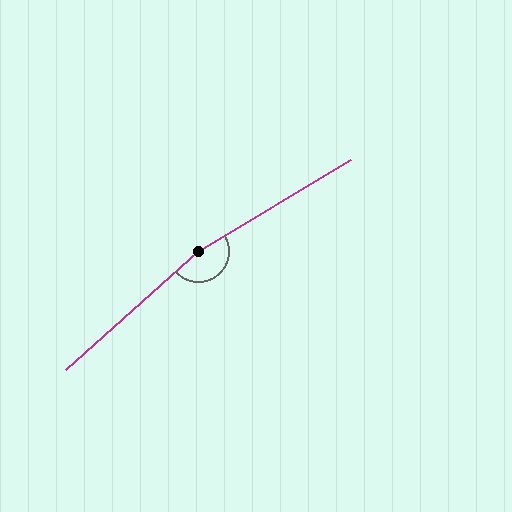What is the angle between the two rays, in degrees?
Approximately 169 degrees.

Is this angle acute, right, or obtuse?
It is obtuse.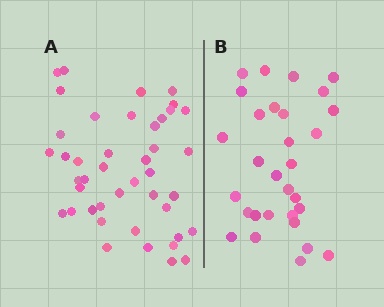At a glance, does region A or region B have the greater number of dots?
Region A (the left region) has more dots.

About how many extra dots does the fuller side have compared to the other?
Region A has approximately 15 more dots than region B.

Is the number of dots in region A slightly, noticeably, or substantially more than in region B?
Region A has noticeably more, but not dramatically so. The ratio is roughly 1.4 to 1.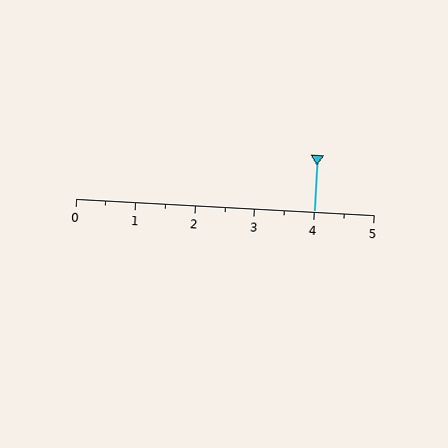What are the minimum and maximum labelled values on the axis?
The axis runs from 0 to 5.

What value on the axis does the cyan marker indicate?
The marker indicates approximately 4.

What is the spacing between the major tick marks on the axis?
The major ticks are spaced 1 apart.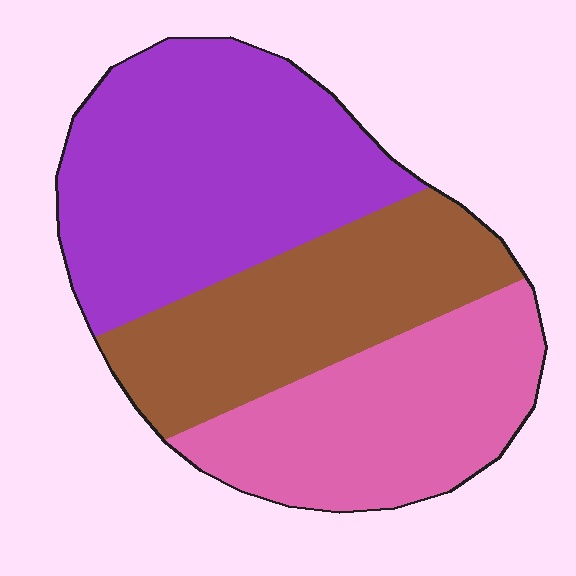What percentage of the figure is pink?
Pink covers 30% of the figure.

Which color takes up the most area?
Purple, at roughly 40%.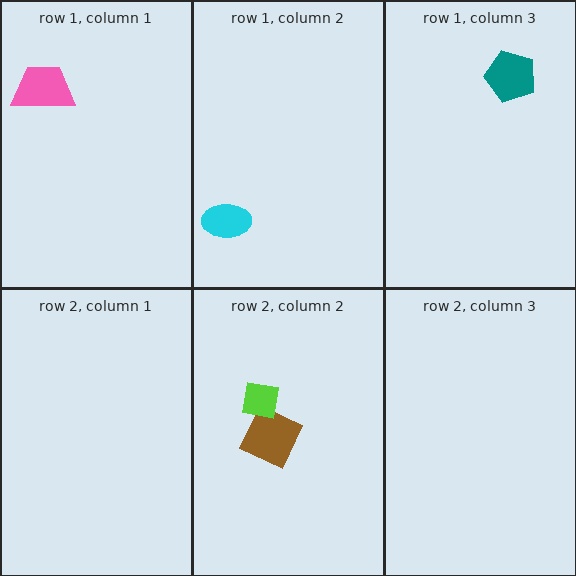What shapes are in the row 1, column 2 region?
The cyan ellipse.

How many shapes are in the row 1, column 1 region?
1.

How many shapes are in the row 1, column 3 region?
1.